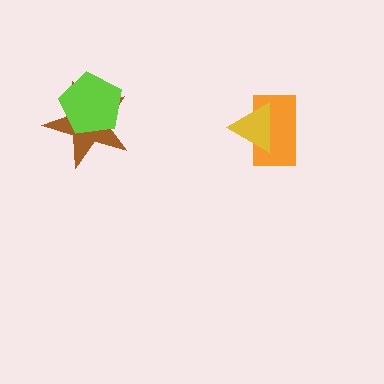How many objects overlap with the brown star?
1 object overlaps with the brown star.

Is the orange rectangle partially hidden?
Yes, it is partially covered by another shape.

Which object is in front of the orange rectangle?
The yellow triangle is in front of the orange rectangle.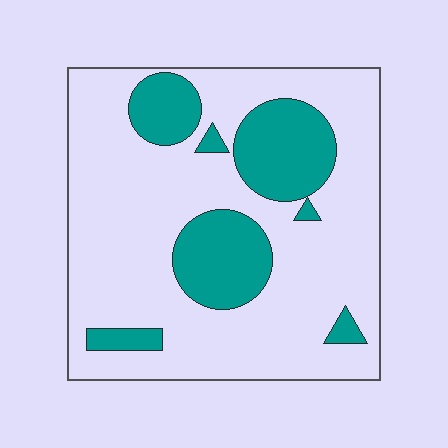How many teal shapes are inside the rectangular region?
7.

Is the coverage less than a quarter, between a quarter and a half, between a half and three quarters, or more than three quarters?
Less than a quarter.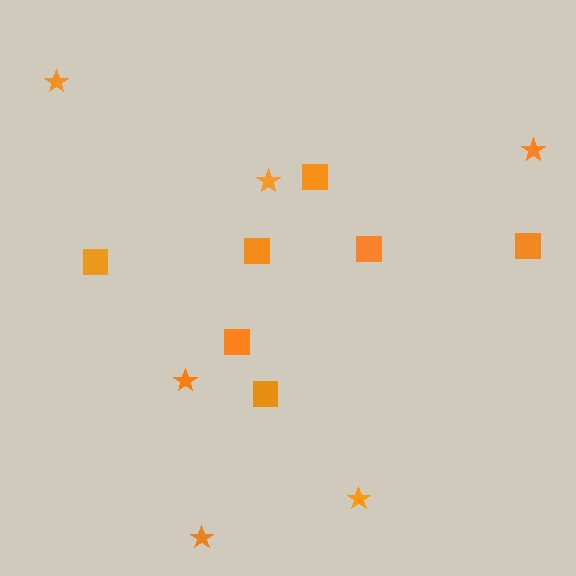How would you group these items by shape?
There are 2 groups: one group of stars (6) and one group of squares (7).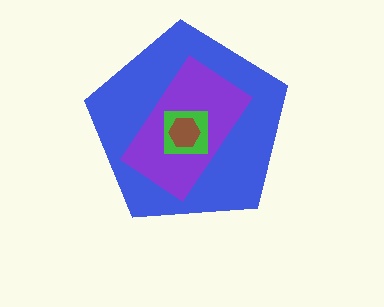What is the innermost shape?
The brown hexagon.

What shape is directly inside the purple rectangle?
The green square.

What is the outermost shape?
The blue pentagon.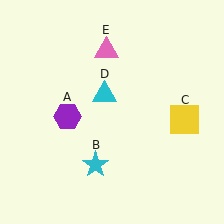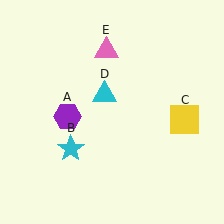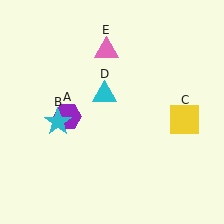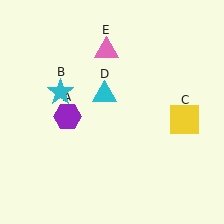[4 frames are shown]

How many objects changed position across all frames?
1 object changed position: cyan star (object B).